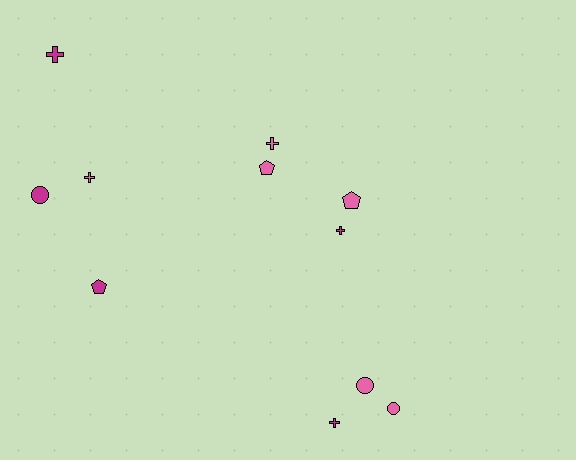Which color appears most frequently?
Pink, with 6 objects.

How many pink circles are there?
There are 2 pink circles.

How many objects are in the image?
There are 11 objects.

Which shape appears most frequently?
Cross, with 5 objects.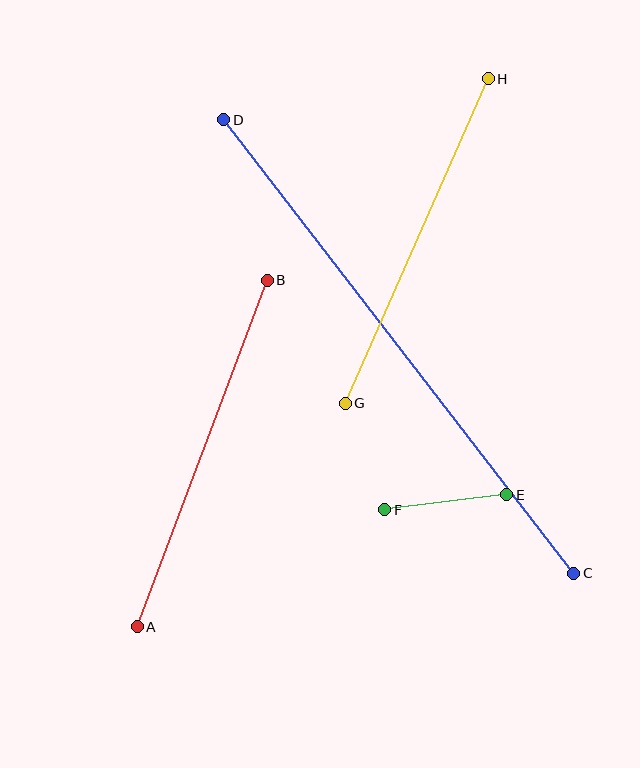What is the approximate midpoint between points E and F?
The midpoint is at approximately (446, 502) pixels.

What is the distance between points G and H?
The distance is approximately 355 pixels.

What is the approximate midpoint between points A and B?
The midpoint is at approximately (202, 453) pixels.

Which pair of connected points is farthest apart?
Points C and D are farthest apart.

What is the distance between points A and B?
The distance is approximately 370 pixels.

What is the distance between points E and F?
The distance is approximately 123 pixels.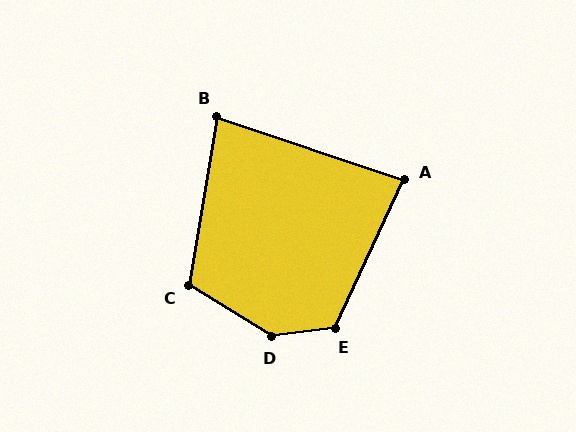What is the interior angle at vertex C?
Approximately 112 degrees (obtuse).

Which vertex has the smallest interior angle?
B, at approximately 81 degrees.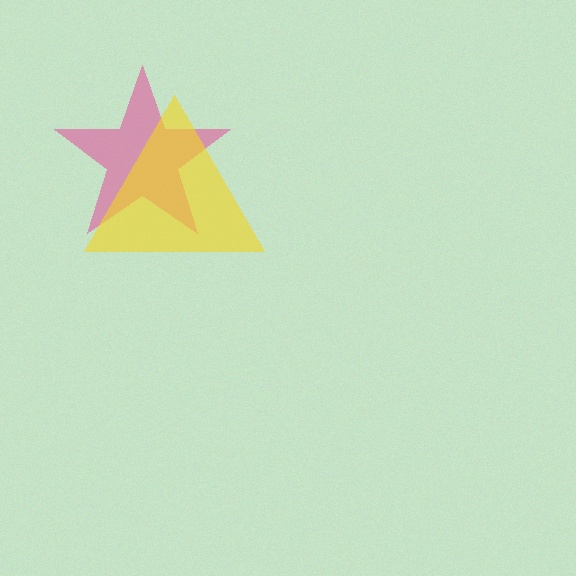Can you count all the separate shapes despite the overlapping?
Yes, there are 2 separate shapes.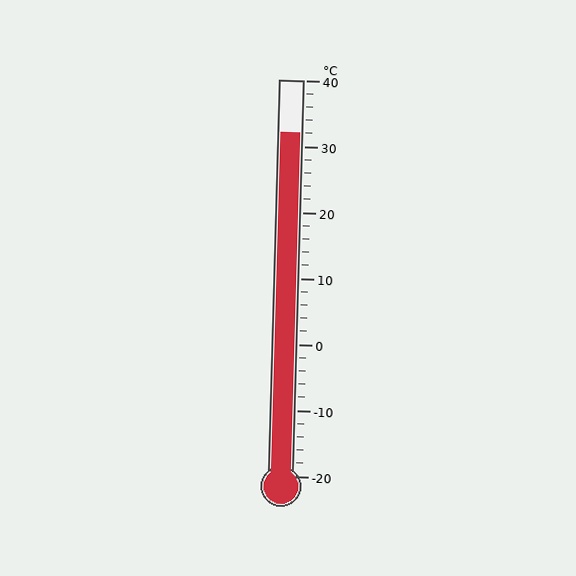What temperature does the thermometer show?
The thermometer shows approximately 32°C.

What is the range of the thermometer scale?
The thermometer scale ranges from -20°C to 40°C.